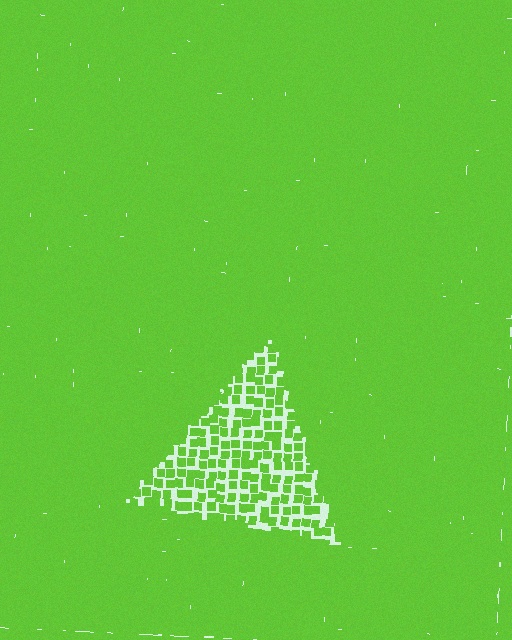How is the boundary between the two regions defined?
The boundary is defined by a change in element density (approximately 2.8x ratio). All elements are the same color, size, and shape.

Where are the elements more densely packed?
The elements are more densely packed outside the triangle boundary.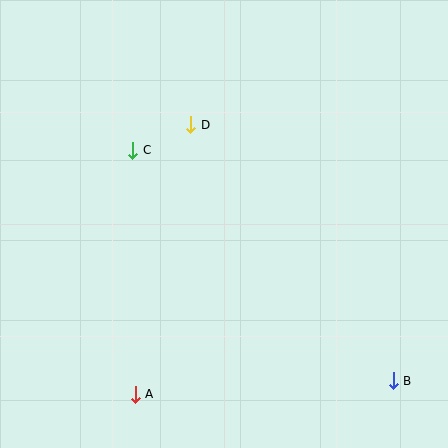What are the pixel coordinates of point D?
Point D is at (191, 125).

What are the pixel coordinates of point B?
Point B is at (393, 381).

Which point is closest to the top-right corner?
Point D is closest to the top-right corner.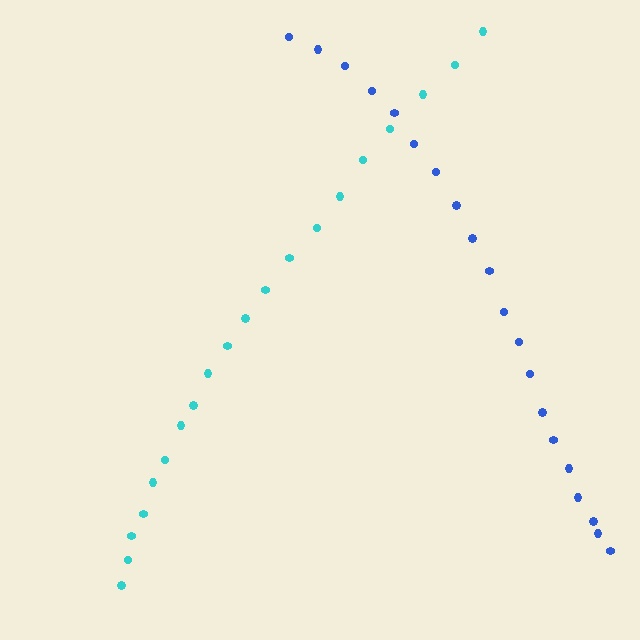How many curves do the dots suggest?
There are 2 distinct paths.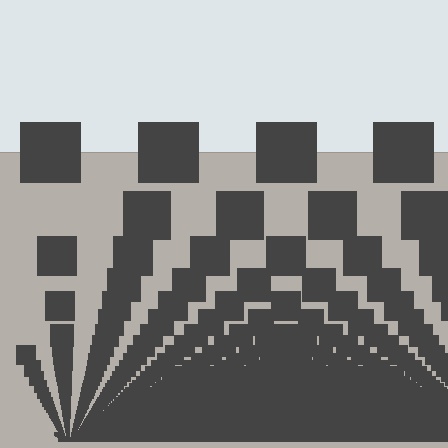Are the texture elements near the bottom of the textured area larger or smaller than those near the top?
Smaller. The gradient is inverted — elements near the bottom are smaller and denser.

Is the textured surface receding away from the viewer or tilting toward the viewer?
The surface appears to tilt toward the viewer. Texture elements get larger and sparser toward the top.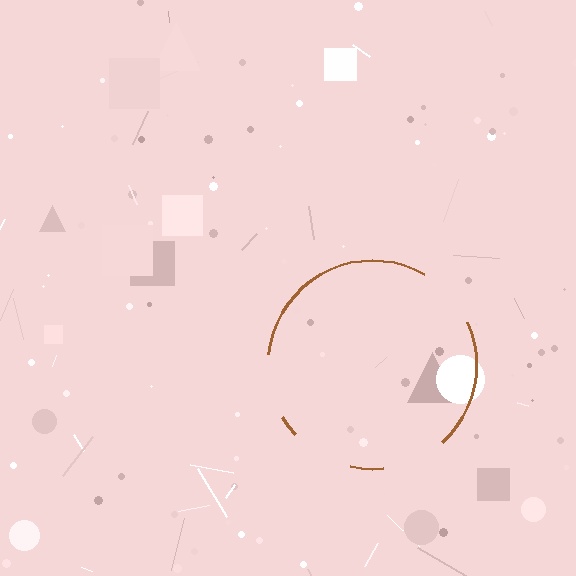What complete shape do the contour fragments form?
The contour fragments form a circle.